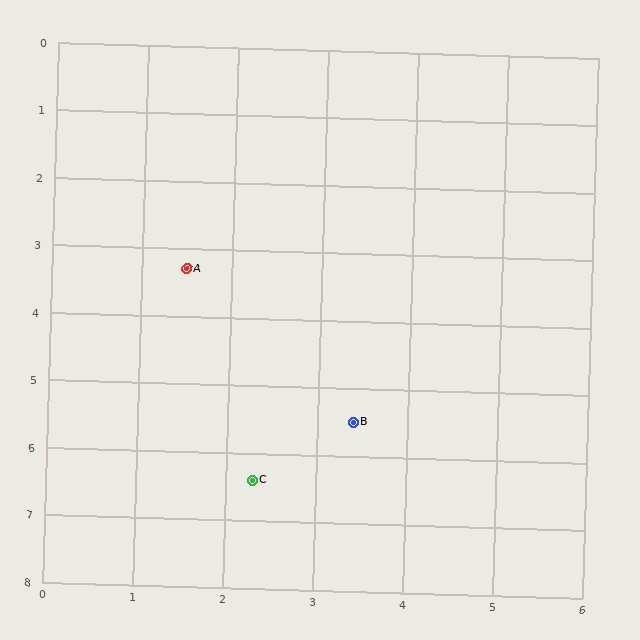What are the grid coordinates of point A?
Point A is at approximately (1.5, 3.3).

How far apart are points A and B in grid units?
Points A and B are about 2.9 grid units apart.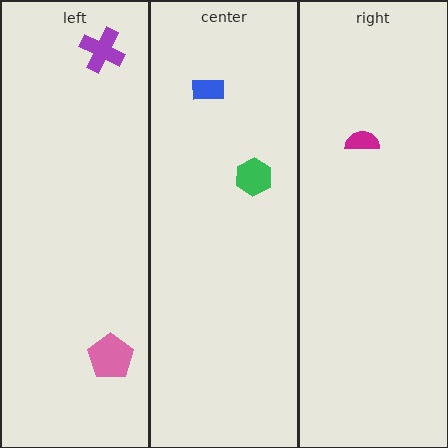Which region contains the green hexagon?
The center region.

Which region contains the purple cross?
The left region.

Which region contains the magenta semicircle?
The right region.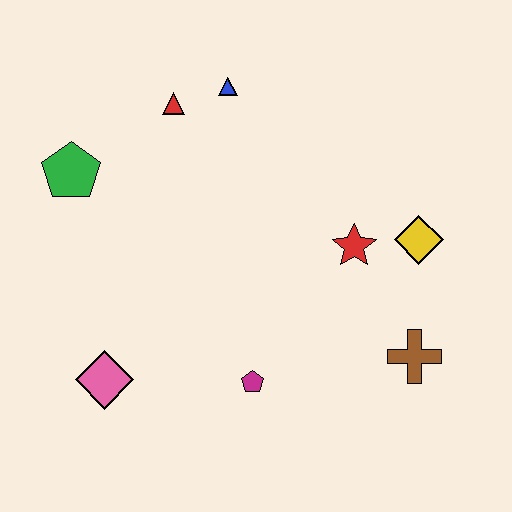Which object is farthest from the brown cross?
The green pentagon is farthest from the brown cross.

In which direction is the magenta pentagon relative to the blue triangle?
The magenta pentagon is below the blue triangle.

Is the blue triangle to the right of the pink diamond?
Yes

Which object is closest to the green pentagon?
The red triangle is closest to the green pentagon.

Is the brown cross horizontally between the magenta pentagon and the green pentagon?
No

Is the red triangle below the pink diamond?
No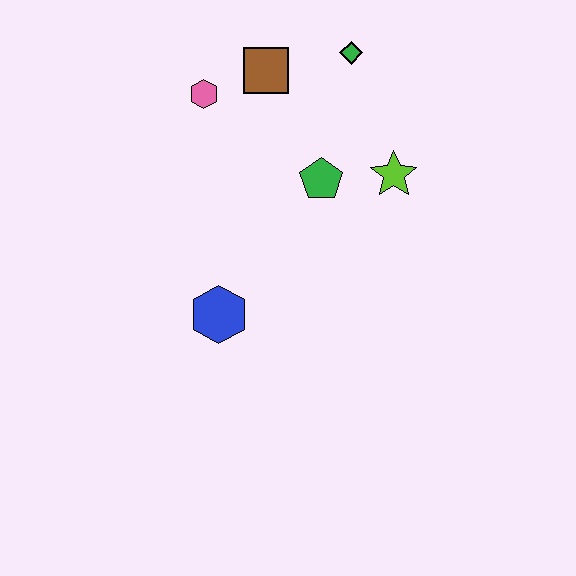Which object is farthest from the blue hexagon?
The green diamond is farthest from the blue hexagon.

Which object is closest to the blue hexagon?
The green pentagon is closest to the blue hexagon.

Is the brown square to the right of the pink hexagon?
Yes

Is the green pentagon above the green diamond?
No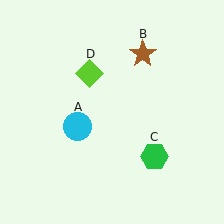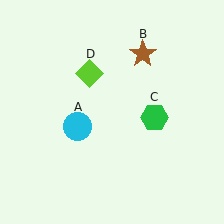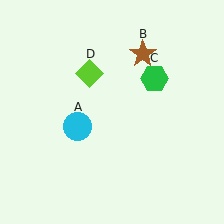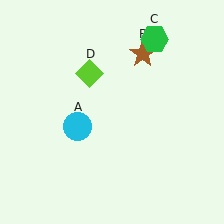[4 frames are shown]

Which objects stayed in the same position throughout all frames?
Cyan circle (object A) and brown star (object B) and lime diamond (object D) remained stationary.